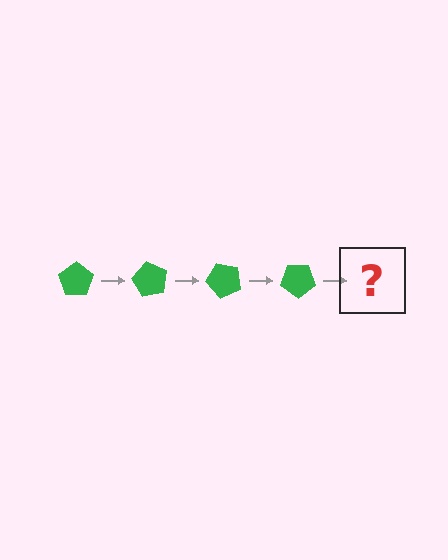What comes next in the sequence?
The next element should be a green pentagon rotated 240 degrees.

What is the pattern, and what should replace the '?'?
The pattern is that the pentagon rotates 60 degrees each step. The '?' should be a green pentagon rotated 240 degrees.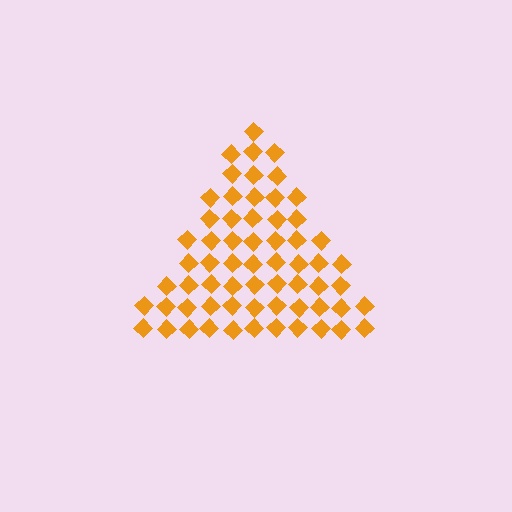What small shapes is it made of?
It is made of small diamonds.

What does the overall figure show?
The overall figure shows a triangle.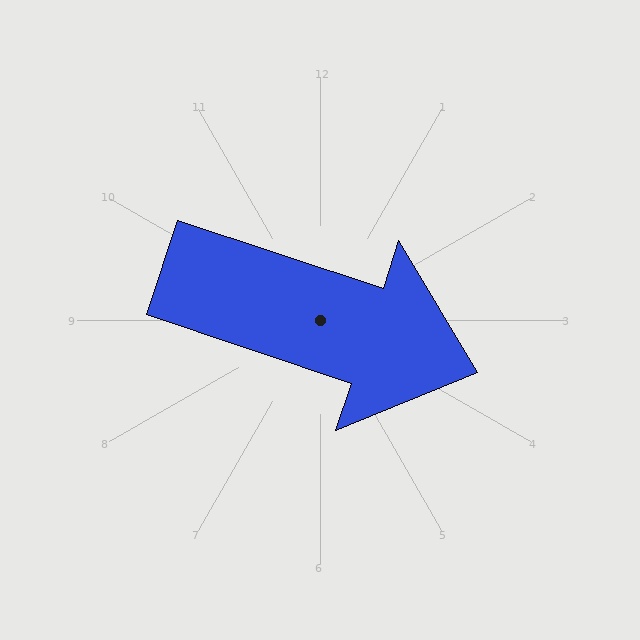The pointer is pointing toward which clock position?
Roughly 4 o'clock.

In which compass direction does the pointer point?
East.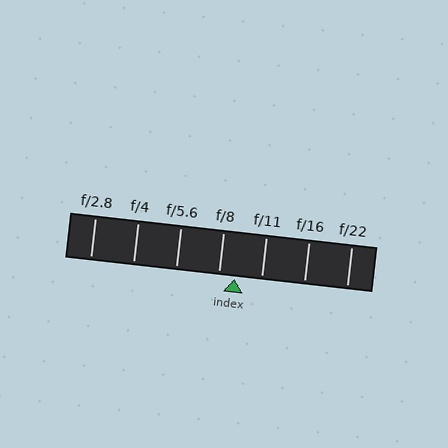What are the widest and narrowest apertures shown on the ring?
The widest aperture shown is f/2.8 and the narrowest is f/22.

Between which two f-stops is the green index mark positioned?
The index mark is between f/8 and f/11.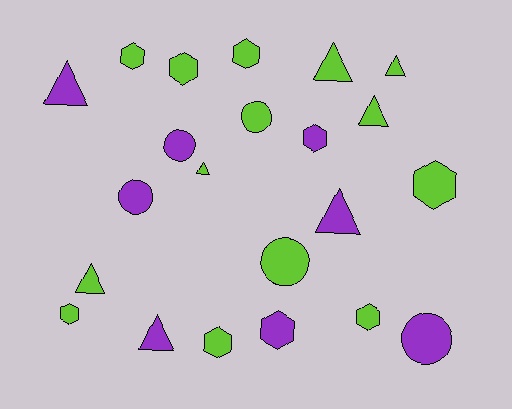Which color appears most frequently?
Lime, with 14 objects.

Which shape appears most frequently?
Hexagon, with 9 objects.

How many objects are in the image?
There are 22 objects.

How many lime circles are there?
There are 2 lime circles.